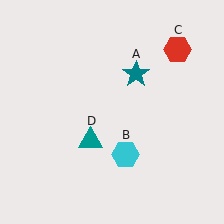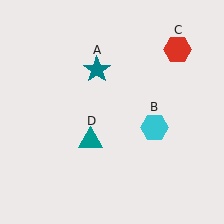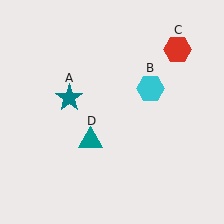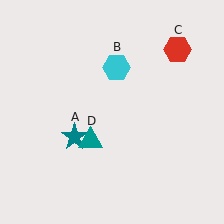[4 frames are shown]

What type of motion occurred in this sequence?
The teal star (object A), cyan hexagon (object B) rotated counterclockwise around the center of the scene.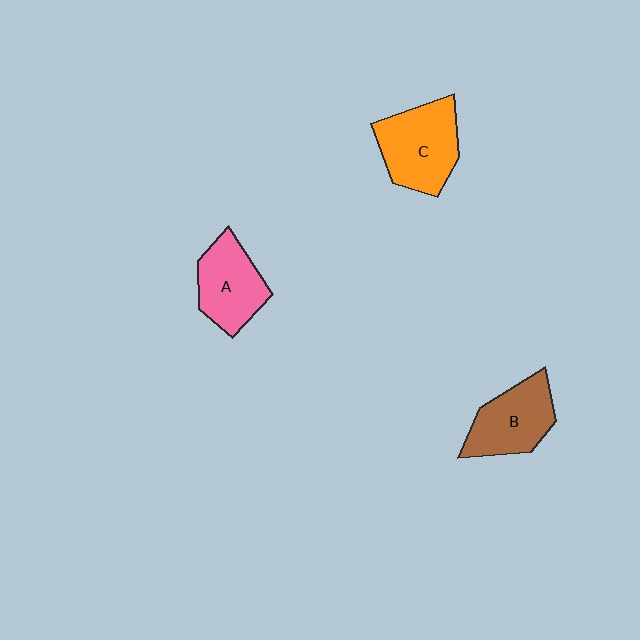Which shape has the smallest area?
Shape A (pink).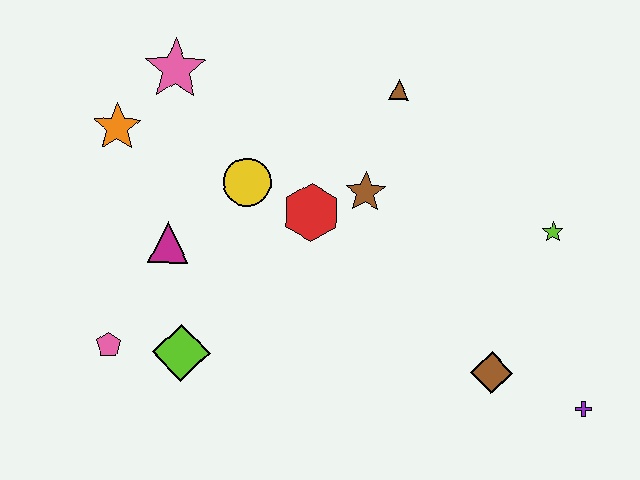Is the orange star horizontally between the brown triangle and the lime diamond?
No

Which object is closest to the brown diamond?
The purple cross is closest to the brown diamond.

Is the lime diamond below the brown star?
Yes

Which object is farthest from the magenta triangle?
The purple cross is farthest from the magenta triangle.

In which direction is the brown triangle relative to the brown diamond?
The brown triangle is above the brown diamond.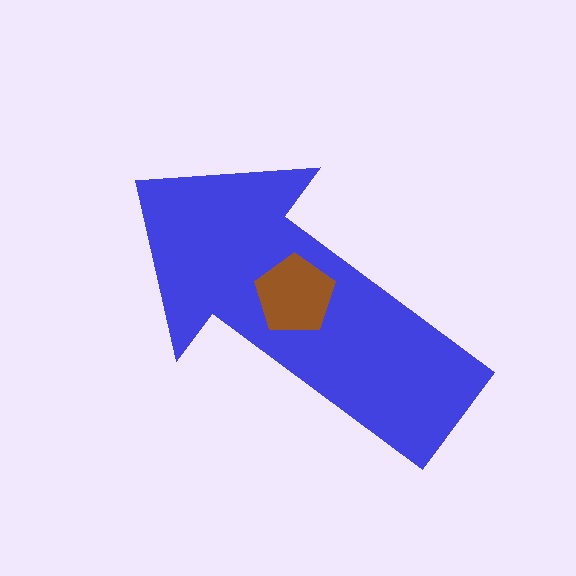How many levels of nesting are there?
2.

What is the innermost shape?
The brown pentagon.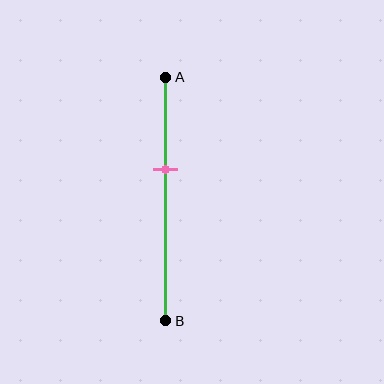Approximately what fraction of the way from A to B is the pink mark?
The pink mark is approximately 40% of the way from A to B.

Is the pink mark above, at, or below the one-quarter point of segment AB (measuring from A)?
The pink mark is below the one-quarter point of segment AB.